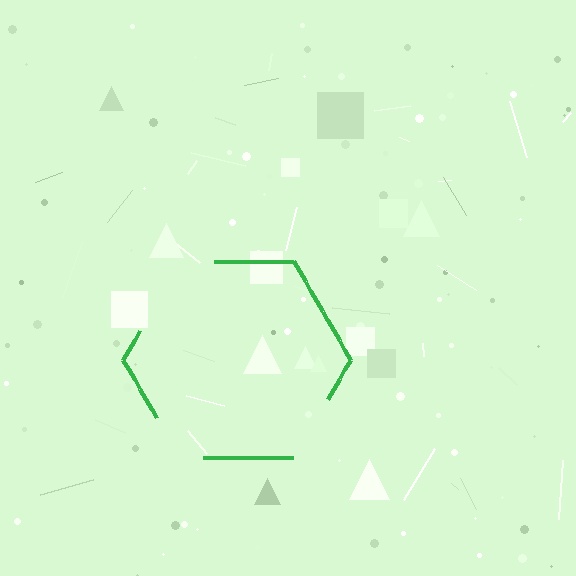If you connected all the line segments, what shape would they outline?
They would outline a hexagon.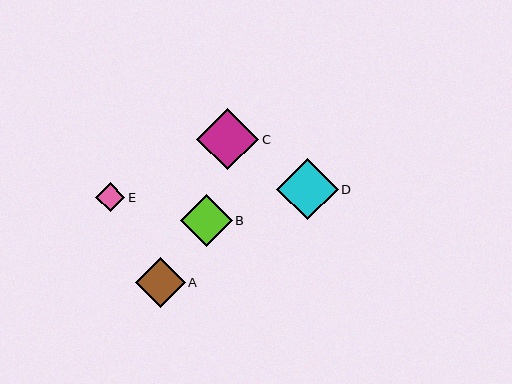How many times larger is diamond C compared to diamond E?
Diamond C is approximately 2.1 times the size of diamond E.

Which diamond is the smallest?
Diamond E is the smallest with a size of approximately 29 pixels.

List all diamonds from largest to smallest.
From largest to smallest: C, D, B, A, E.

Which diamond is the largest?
Diamond C is the largest with a size of approximately 62 pixels.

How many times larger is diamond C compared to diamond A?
Diamond C is approximately 1.2 times the size of diamond A.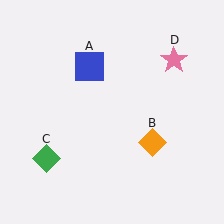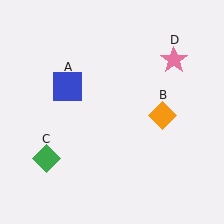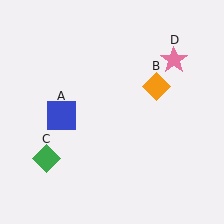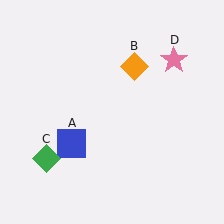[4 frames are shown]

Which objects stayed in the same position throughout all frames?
Green diamond (object C) and pink star (object D) remained stationary.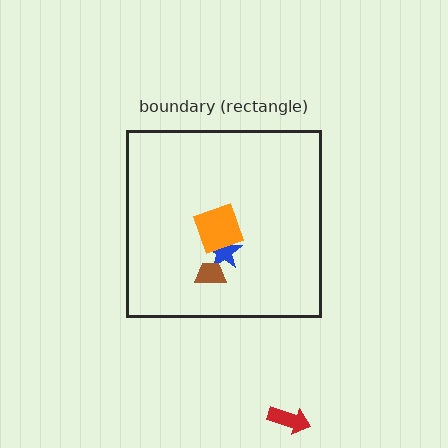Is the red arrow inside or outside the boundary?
Outside.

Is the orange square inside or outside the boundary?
Inside.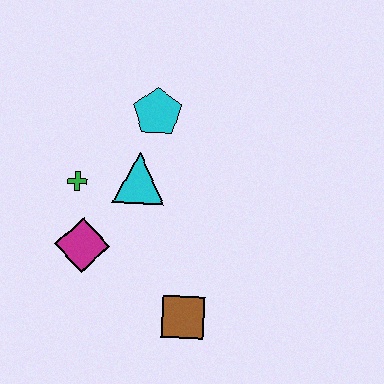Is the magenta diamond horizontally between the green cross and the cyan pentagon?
Yes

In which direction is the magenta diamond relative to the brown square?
The magenta diamond is to the left of the brown square.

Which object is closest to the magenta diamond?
The green cross is closest to the magenta diamond.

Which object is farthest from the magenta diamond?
The cyan pentagon is farthest from the magenta diamond.